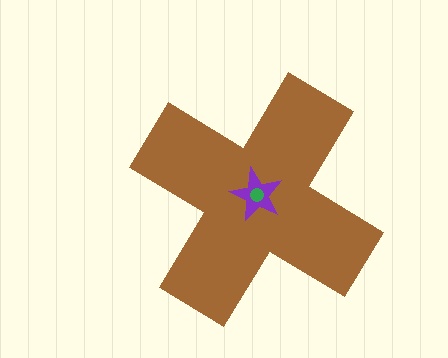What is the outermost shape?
The brown cross.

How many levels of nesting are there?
3.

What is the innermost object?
The green circle.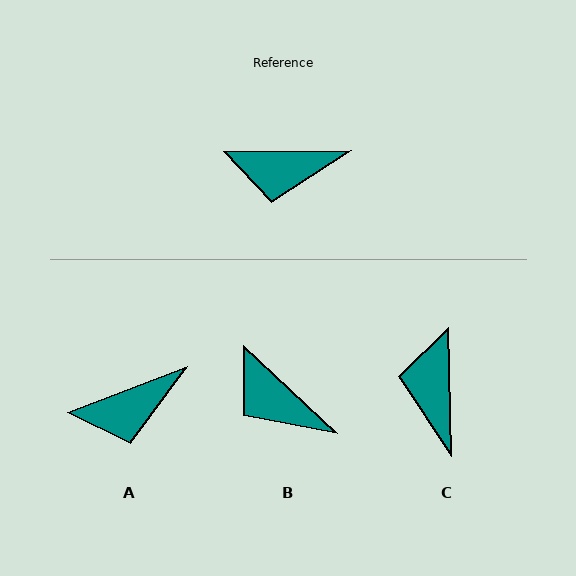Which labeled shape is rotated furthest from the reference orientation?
C, about 90 degrees away.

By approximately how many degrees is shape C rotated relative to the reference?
Approximately 90 degrees clockwise.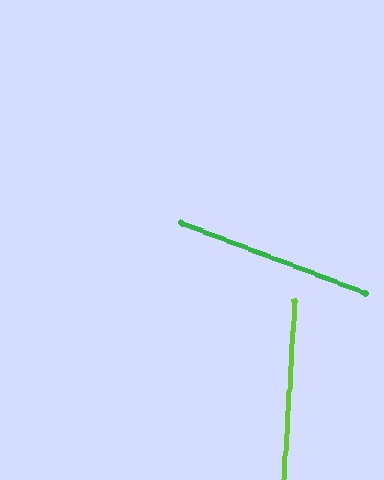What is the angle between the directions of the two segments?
Approximately 72 degrees.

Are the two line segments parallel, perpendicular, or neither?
Neither parallel nor perpendicular — they differ by about 72°.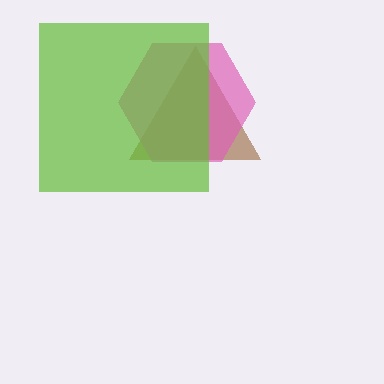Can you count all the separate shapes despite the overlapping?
Yes, there are 3 separate shapes.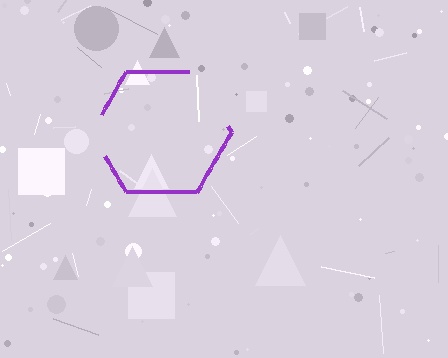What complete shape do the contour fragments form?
The contour fragments form a hexagon.